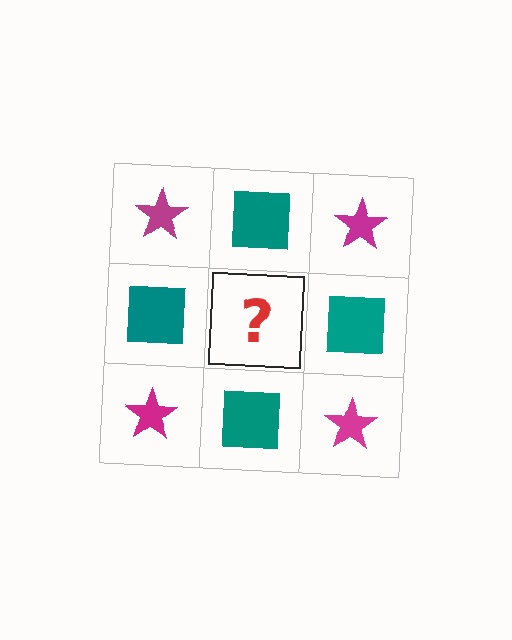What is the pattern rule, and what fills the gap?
The rule is that it alternates magenta star and teal square in a checkerboard pattern. The gap should be filled with a magenta star.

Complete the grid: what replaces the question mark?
The question mark should be replaced with a magenta star.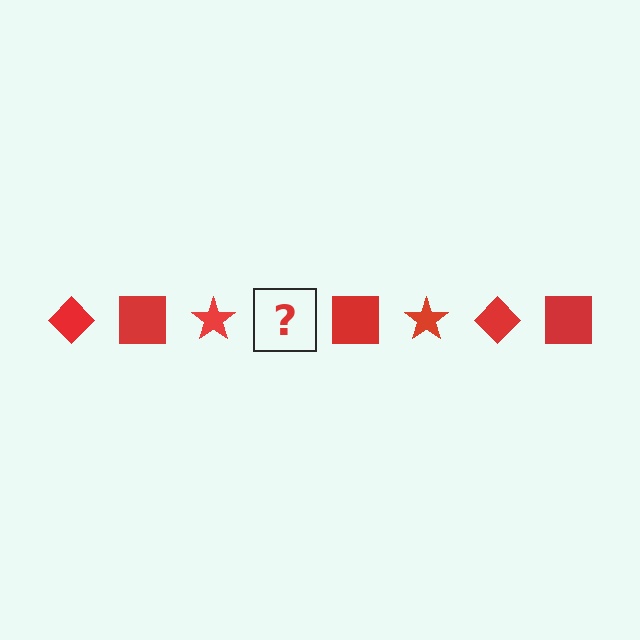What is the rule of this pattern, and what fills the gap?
The rule is that the pattern cycles through diamond, square, star shapes in red. The gap should be filled with a red diamond.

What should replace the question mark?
The question mark should be replaced with a red diamond.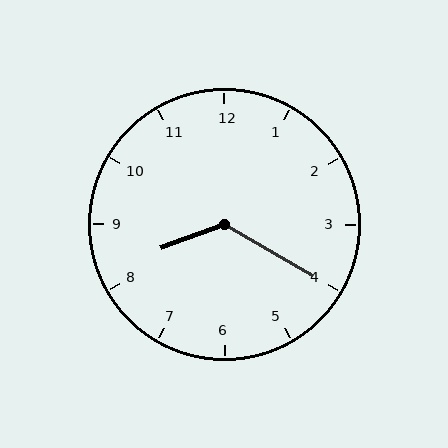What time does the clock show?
8:20.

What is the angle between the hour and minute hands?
Approximately 130 degrees.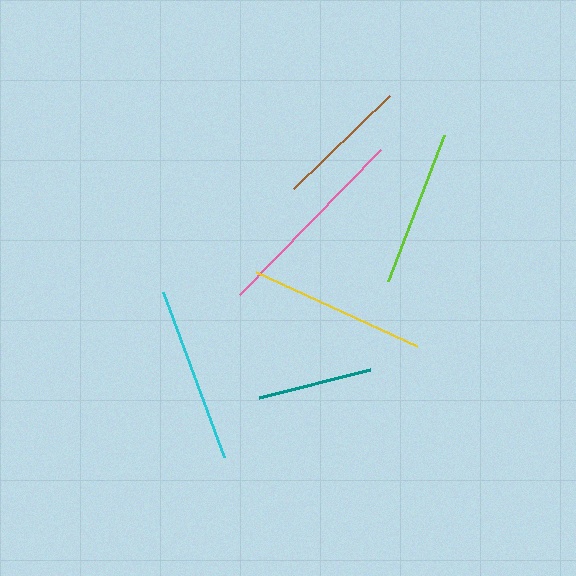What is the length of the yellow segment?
The yellow segment is approximately 178 pixels long.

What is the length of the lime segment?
The lime segment is approximately 157 pixels long.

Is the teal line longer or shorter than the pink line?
The pink line is longer than the teal line.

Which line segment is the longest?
The pink line is the longest at approximately 202 pixels.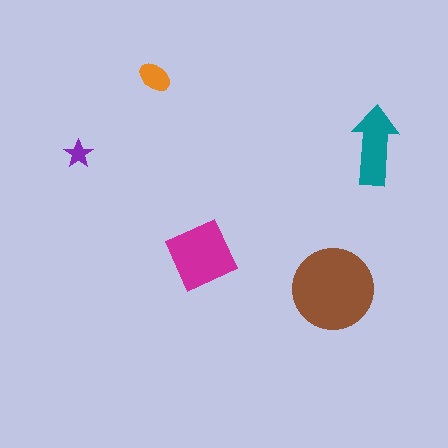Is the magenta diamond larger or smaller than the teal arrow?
Larger.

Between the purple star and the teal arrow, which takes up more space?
The teal arrow.